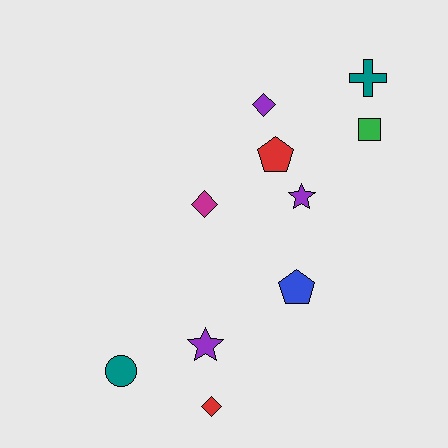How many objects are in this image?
There are 10 objects.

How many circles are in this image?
There is 1 circle.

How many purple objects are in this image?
There are 3 purple objects.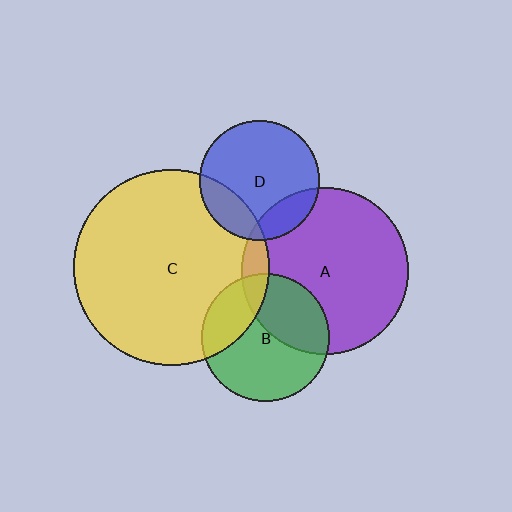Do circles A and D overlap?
Yes.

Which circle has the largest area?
Circle C (yellow).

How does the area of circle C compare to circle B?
Approximately 2.3 times.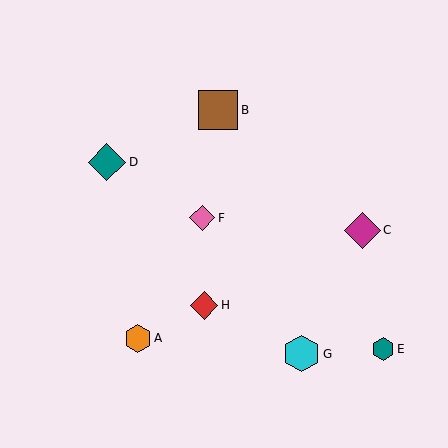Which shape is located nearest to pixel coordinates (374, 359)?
The teal hexagon (labeled E) at (383, 349) is nearest to that location.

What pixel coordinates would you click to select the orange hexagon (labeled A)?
Click at (138, 339) to select the orange hexagon A.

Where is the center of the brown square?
The center of the brown square is at (218, 110).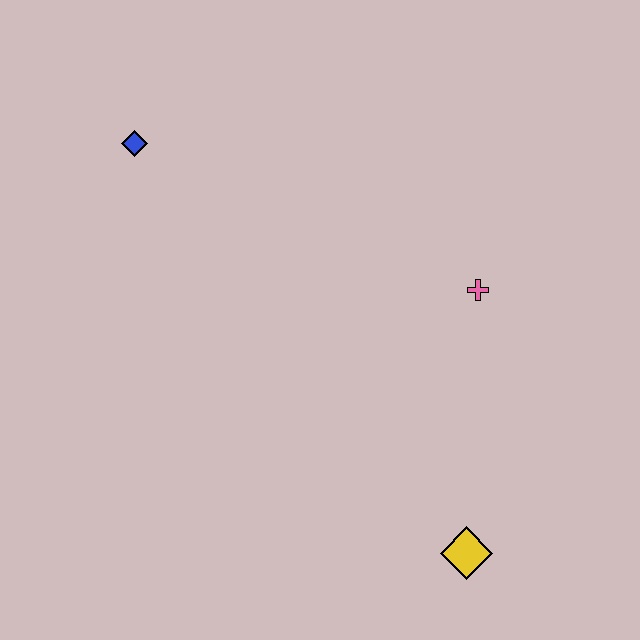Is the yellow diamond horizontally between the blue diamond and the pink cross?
Yes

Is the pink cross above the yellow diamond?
Yes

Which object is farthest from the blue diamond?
The yellow diamond is farthest from the blue diamond.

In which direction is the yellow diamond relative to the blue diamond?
The yellow diamond is below the blue diamond.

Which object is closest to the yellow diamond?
The pink cross is closest to the yellow diamond.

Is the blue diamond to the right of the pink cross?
No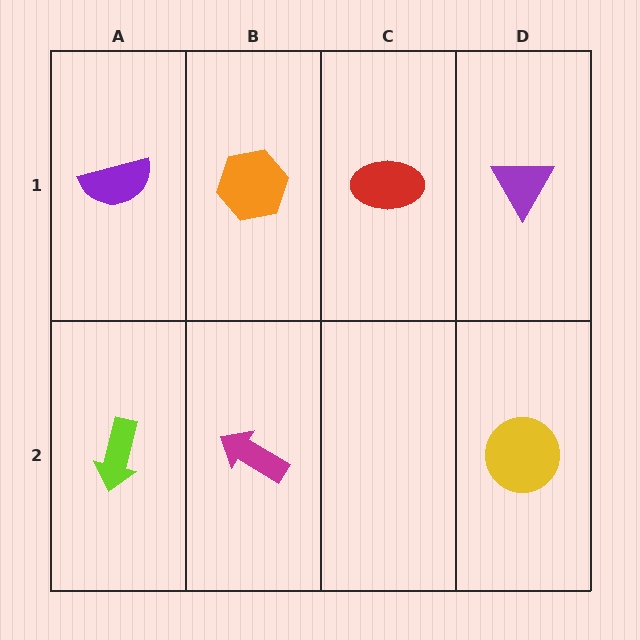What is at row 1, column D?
A purple triangle.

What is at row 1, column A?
A purple semicircle.